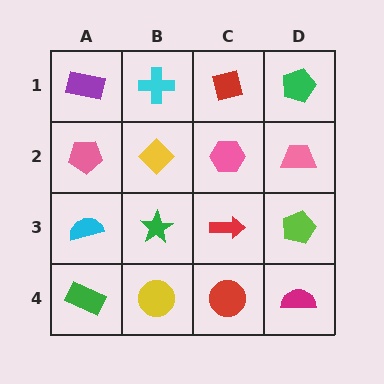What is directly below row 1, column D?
A pink trapezoid.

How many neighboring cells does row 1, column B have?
3.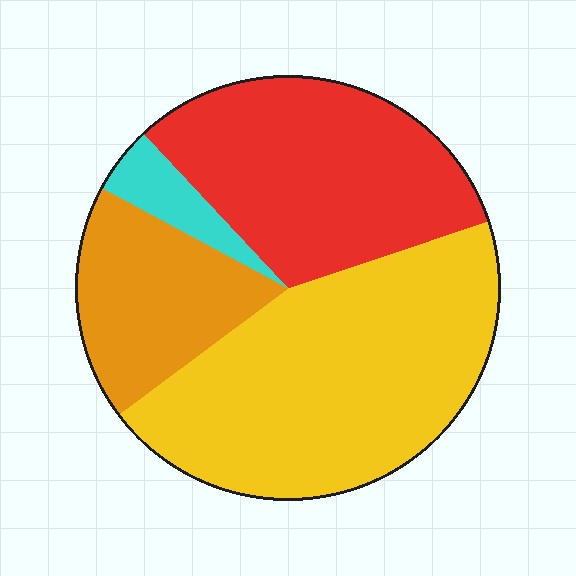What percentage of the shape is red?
Red covers about 30% of the shape.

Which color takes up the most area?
Yellow, at roughly 45%.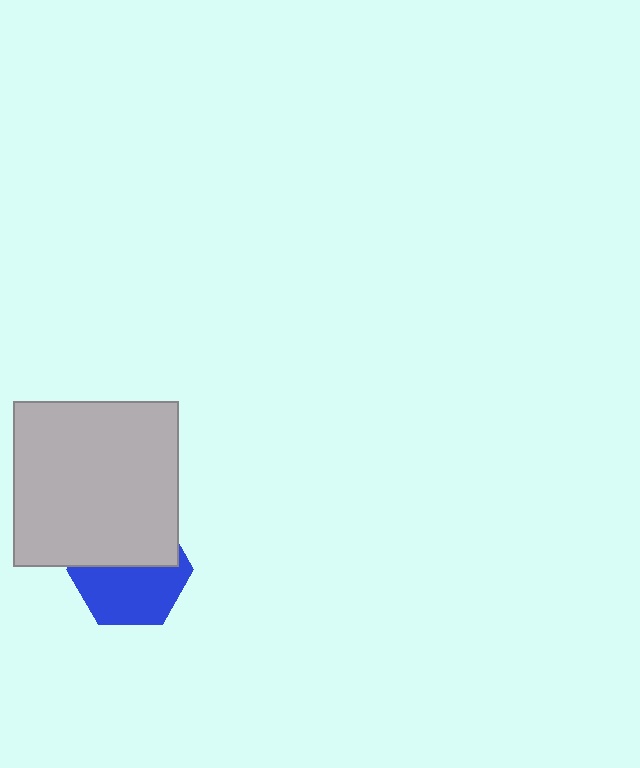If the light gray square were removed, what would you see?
You would see the complete blue hexagon.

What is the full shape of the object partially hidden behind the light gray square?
The partially hidden object is a blue hexagon.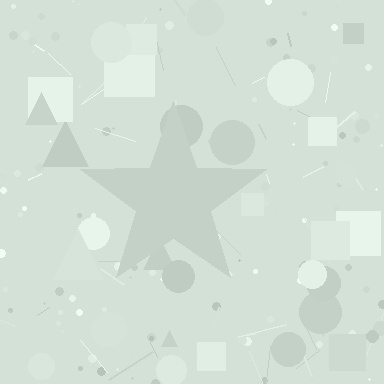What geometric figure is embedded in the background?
A star is embedded in the background.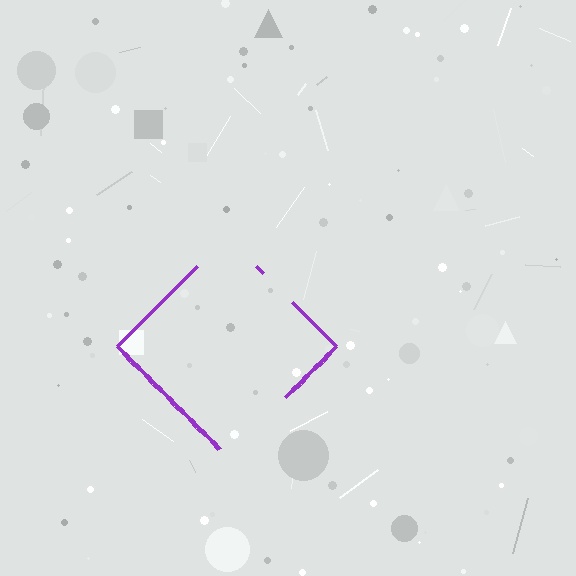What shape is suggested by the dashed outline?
The dashed outline suggests a diamond.